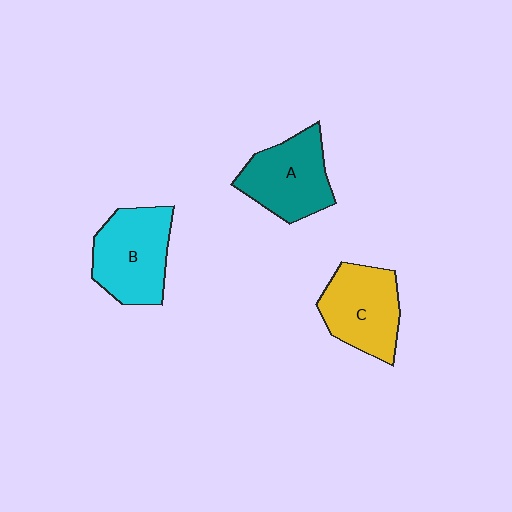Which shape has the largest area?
Shape B (cyan).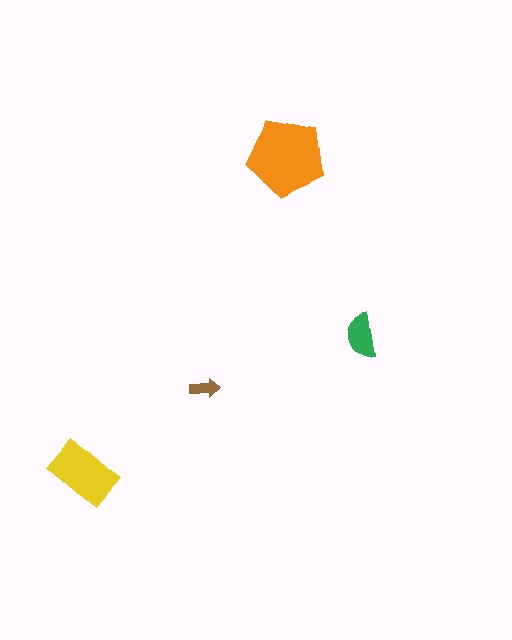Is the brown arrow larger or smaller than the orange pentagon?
Smaller.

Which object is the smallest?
The brown arrow.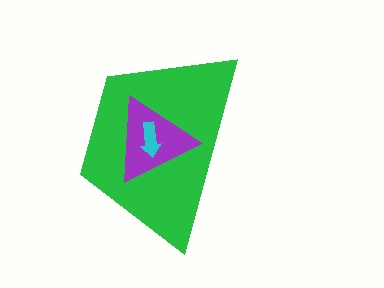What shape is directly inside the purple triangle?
The cyan arrow.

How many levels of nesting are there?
3.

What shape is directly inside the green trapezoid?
The purple triangle.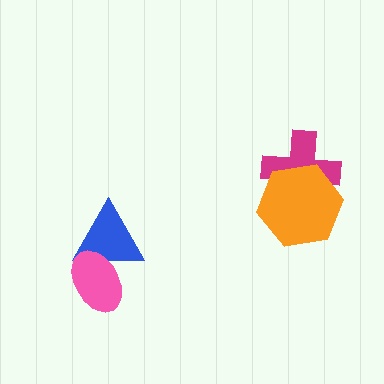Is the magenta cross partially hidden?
Yes, it is partially covered by another shape.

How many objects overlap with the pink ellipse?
1 object overlaps with the pink ellipse.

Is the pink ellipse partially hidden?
No, no other shape covers it.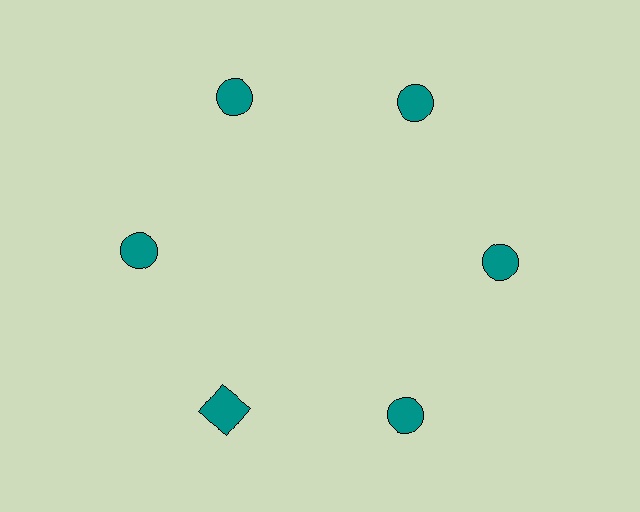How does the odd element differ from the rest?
It has a different shape: square instead of circle.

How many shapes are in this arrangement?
There are 6 shapes arranged in a ring pattern.